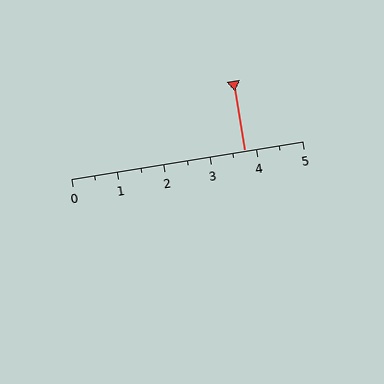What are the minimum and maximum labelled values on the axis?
The axis runs from 0 to 5.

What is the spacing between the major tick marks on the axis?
The major ticks are spaced 1 apart.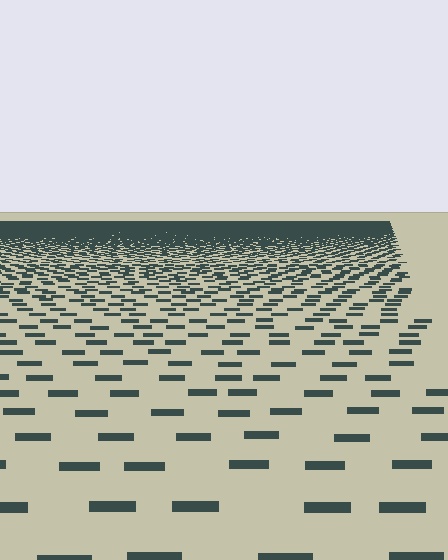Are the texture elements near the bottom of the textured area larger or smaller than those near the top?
Larger. Near the bottom, elements are closer to the viewer and appear at a bigger on-screen size.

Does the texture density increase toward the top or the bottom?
Density increases toward the top.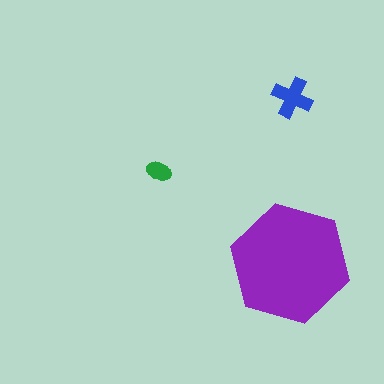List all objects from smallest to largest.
The green ellipse, the blue cross, the purple hexagon.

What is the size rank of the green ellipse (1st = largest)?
3rd.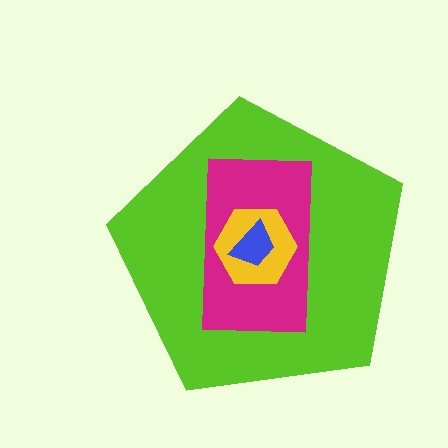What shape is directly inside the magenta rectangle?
The yellow hexagon.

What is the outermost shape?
The lime pentagon.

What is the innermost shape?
The blue trapezoid.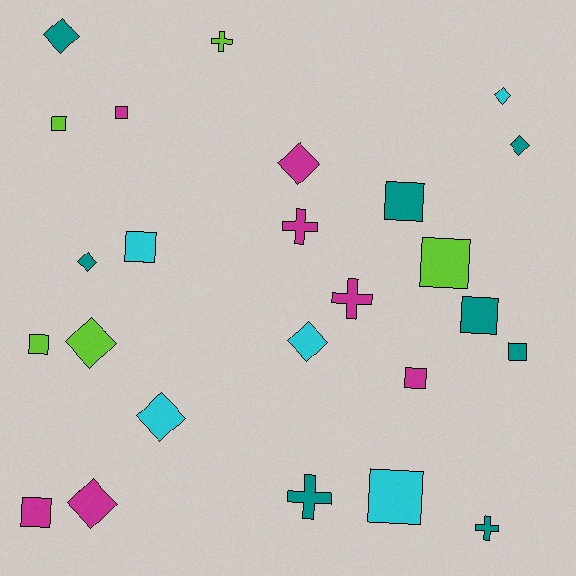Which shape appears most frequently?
Square, with 11 objects.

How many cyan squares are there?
There are 2 cyan squares.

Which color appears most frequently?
Teal, with 8 objects.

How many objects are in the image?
There are 25 objects.